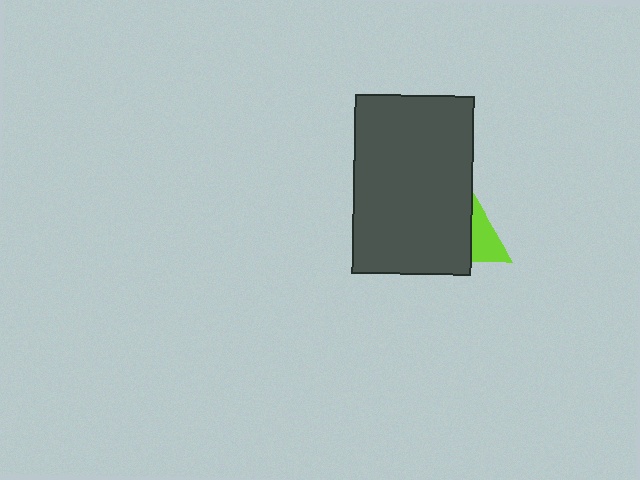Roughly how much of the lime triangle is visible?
A small part of it is visible (roughly 39%).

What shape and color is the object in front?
The object in front is a dark gray rectangle.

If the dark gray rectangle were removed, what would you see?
You would see the complete lime triangle.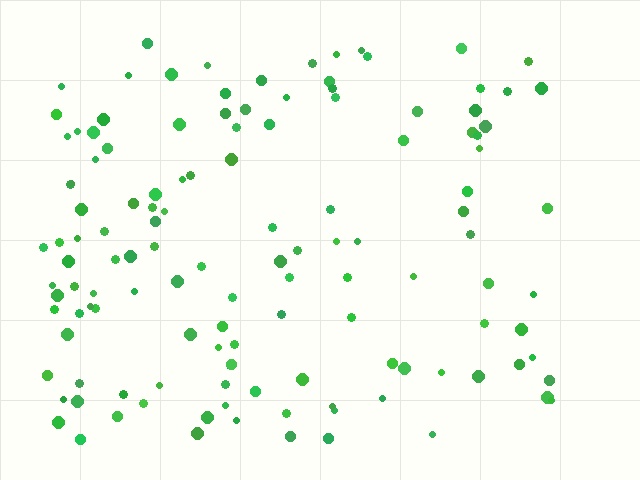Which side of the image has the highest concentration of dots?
The left.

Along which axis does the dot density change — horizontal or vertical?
Horizontal.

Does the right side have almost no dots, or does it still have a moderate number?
Still a moderate number, just noticeably fewer than the left.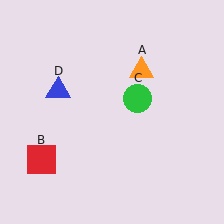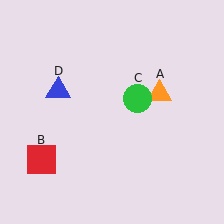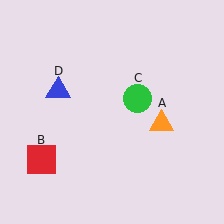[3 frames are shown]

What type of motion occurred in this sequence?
The orange triangle (object A) rotated clockwise around the center of the scene.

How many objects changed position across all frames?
1 object changed position: orange triangle (object A).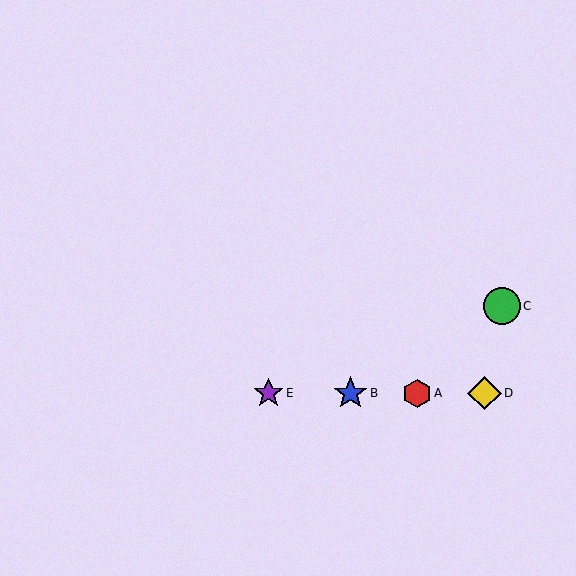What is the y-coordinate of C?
Object C is at y≈306.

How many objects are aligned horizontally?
4 objects (A, B, D, E) are aligned horizontally.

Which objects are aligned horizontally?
Objects A, B, D, E are aligned horizontally.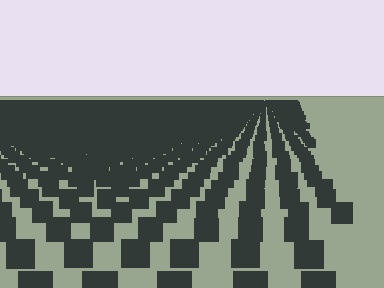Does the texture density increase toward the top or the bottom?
Density increases toward the top.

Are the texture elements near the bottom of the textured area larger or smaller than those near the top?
Larger. Near the bottom, elements are closer to the viewer and appear at a bigger on-screen size.